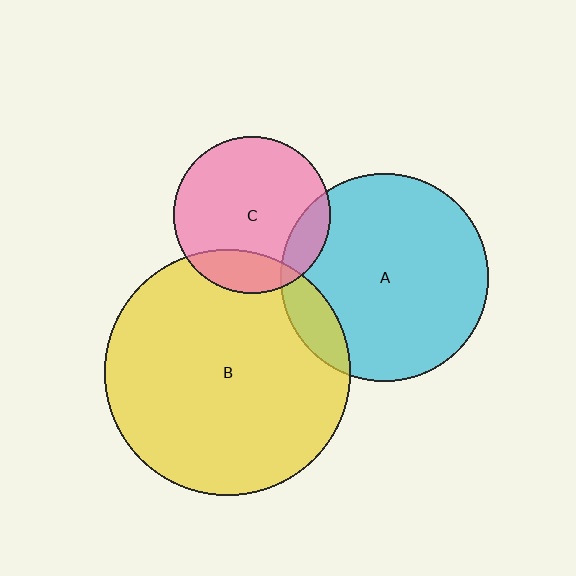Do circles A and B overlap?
Yes.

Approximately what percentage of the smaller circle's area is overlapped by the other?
Approximately 10%.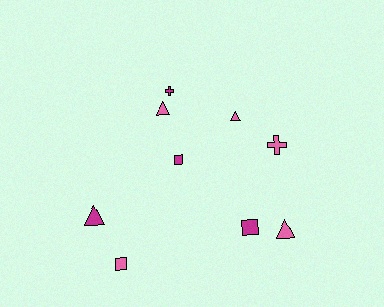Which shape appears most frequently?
Triangle, with 4 objects.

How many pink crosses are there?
There is 1 pink cross.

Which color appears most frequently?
Pink, with 5 objects.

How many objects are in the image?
There are 9 objects.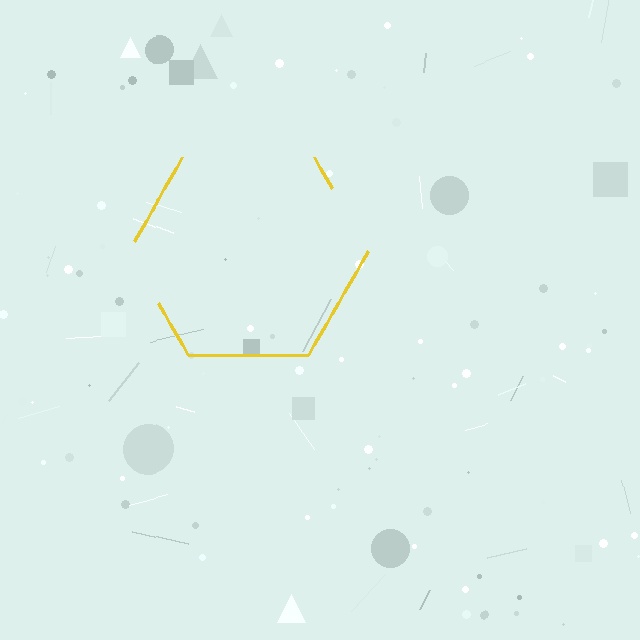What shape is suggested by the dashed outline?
The dashed outline suggests a hexagon.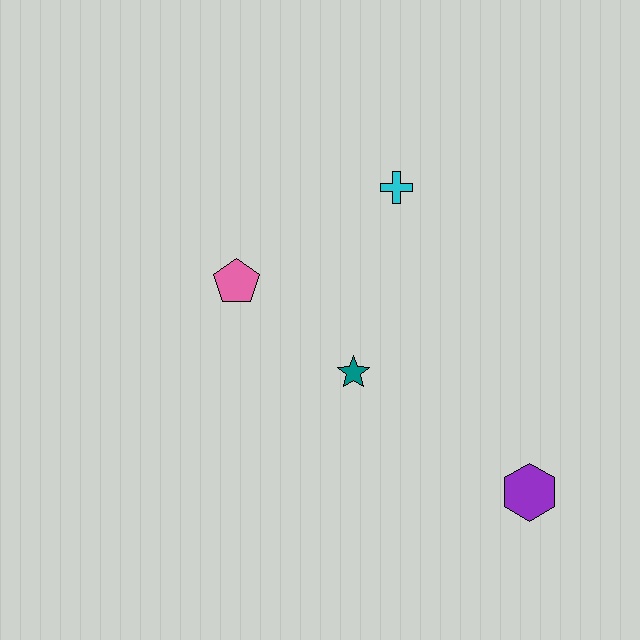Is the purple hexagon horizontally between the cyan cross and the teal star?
No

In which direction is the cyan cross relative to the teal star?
The cyan cross is above the teal star.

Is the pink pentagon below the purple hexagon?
No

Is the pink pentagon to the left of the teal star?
Yes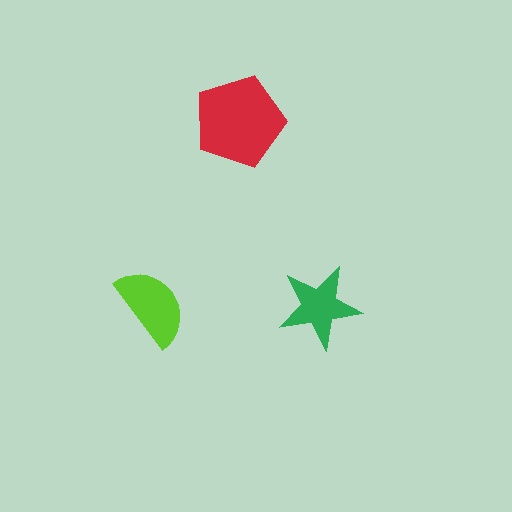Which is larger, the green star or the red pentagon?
The red pentagon.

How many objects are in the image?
There are 3 objects in the image.